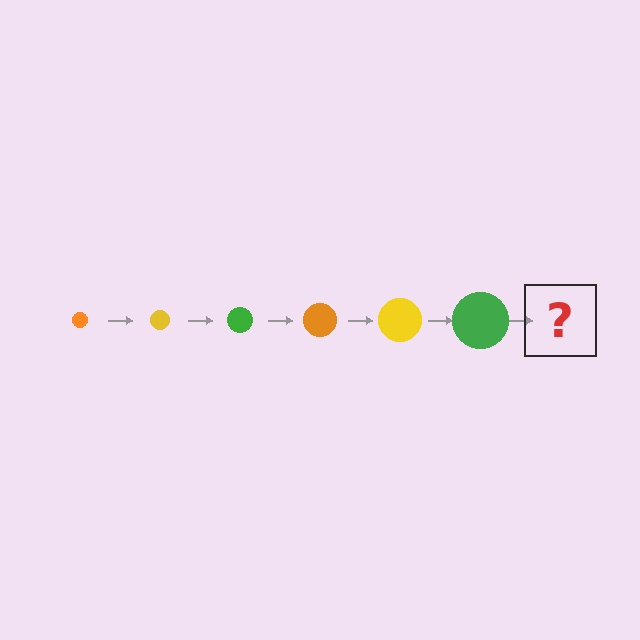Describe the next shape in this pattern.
It should be an orange circle, larger than the previous one.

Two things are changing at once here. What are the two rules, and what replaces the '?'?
The two rules are that the circle grows larger each step and the color cycles through orange, yellow, and green. The '?' should be an orange circle, larger than the previous one.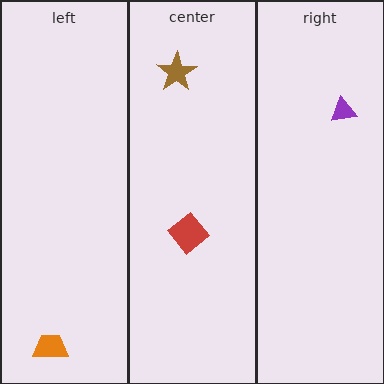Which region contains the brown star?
The center region.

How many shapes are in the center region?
2.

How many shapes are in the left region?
1.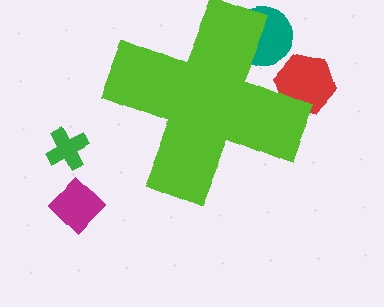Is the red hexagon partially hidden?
Yes, the red hexagon is partially hidden behind the lime cross.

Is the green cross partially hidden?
No, the green cross is fully visible.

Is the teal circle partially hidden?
Yes, the teal circle is partially hidden behind the lime cross.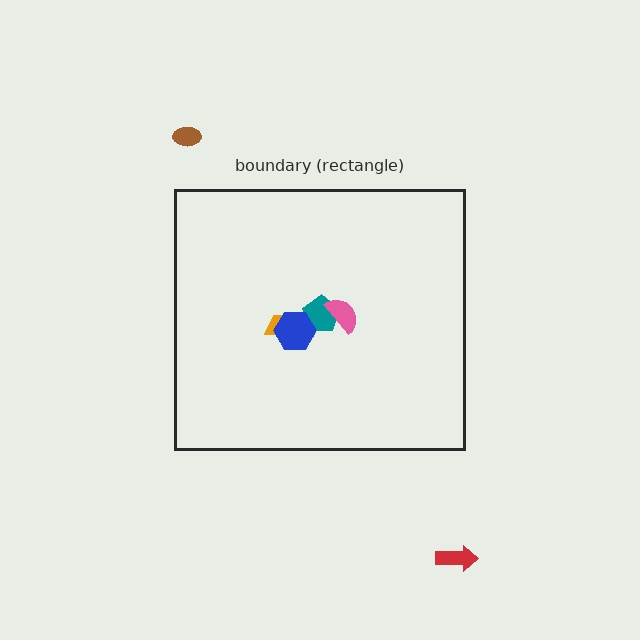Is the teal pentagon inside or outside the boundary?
Inside.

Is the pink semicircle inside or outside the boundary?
Inside.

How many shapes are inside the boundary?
4 inside, 2 outside.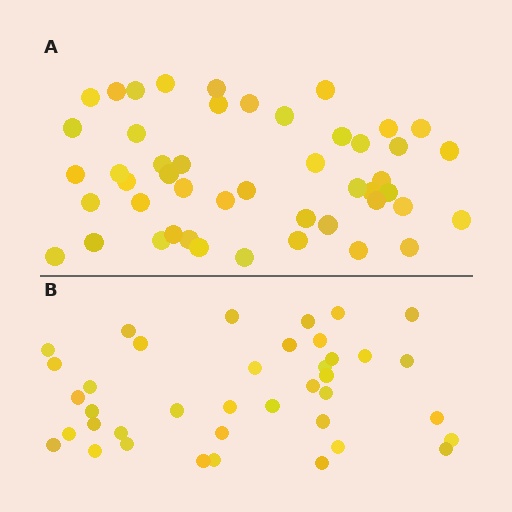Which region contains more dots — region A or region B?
Region A (the top region) has more dots.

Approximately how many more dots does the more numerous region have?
Region A has roughly 8 or so more dots than region B.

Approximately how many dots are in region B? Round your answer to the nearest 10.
About 40 dots. (The exact count is 39, which rounds to 40.)